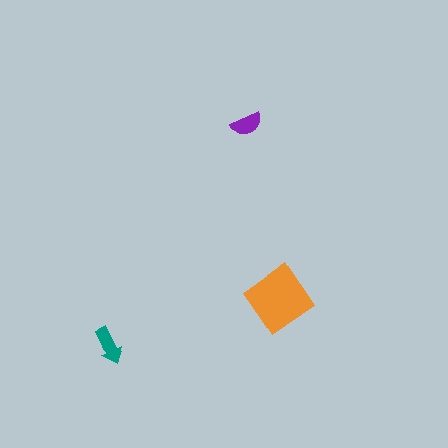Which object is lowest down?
The teal arrow is bottommost.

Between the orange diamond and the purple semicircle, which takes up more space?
The orange diamond.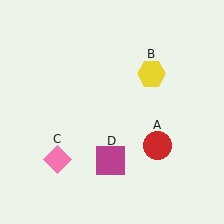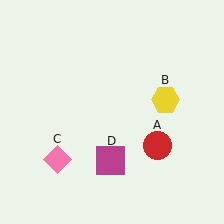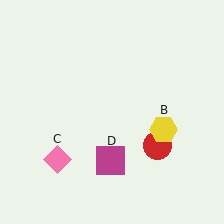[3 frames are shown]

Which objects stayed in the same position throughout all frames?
Red circle (object A) and pink diamond (object C) and magenta square (object D) remained stationary.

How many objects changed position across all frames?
1 object changed position: yellow hexagon (object B).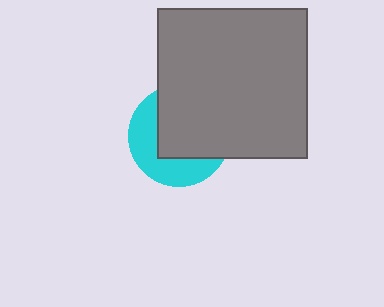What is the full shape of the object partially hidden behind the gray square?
The partially hidden object is a cyan circle.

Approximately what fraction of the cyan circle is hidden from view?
Roughly 58% of the cyan circle is hidden behind the gray square.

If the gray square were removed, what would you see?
You would see the complete cyan circle.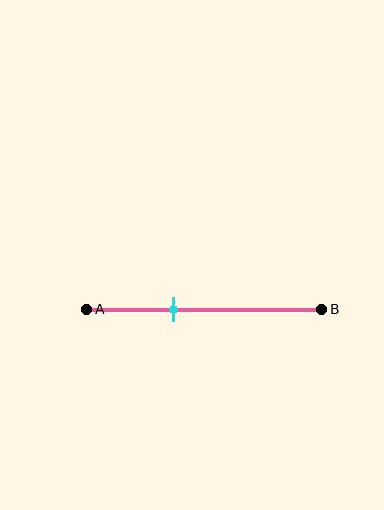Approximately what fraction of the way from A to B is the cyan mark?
The cyan mark is approximately 35% of the way from A to B.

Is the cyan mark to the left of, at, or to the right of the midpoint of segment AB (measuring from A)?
The cyan mark is to the left of the midpoint of segment AB.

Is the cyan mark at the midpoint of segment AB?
No, the mark is at about 35% from A, not at the 50% midpoint.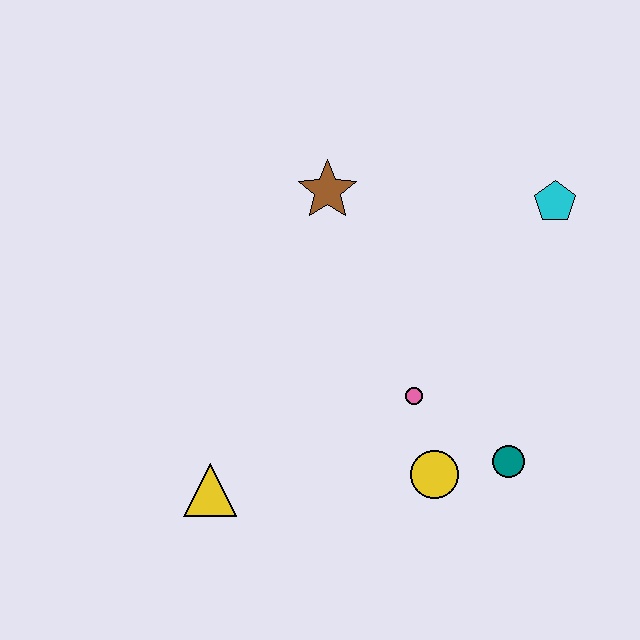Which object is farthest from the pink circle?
The cyan pentagon is farthest from the pink circle.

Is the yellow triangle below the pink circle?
Yes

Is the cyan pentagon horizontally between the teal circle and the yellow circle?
No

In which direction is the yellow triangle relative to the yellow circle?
The yellow triangle is to the left of the yellow circle.